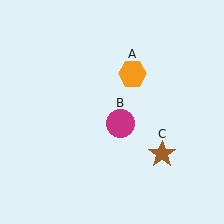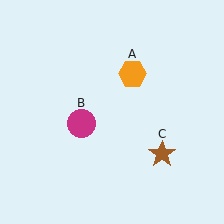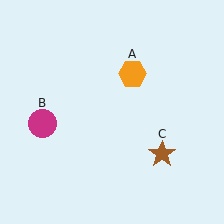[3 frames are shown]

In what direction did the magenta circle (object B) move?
The magenta circle (object B) moved left.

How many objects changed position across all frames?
1 object changed position: magenta circle (object B).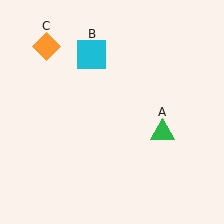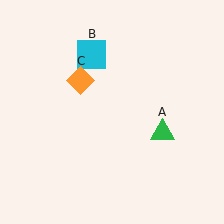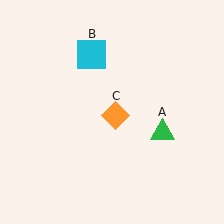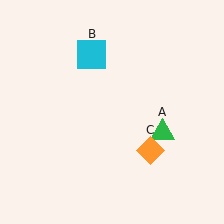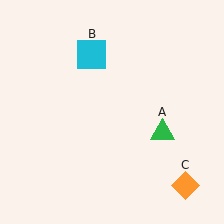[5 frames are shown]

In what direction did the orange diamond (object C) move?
The orange diamond (object C) moved down and to the right.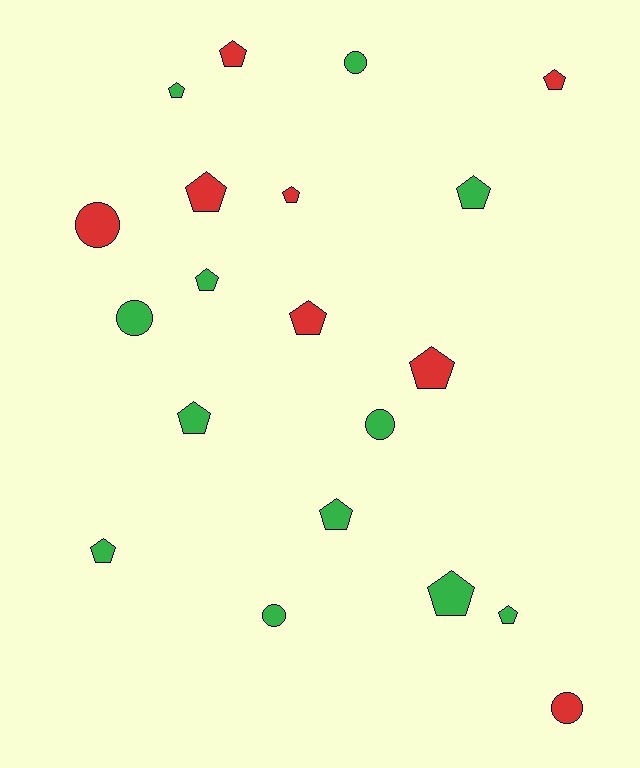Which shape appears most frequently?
Pentagon, with 14 objects.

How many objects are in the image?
There are 20 objects.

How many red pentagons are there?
There are 6 red pentagons.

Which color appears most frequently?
Green, with 12 objects.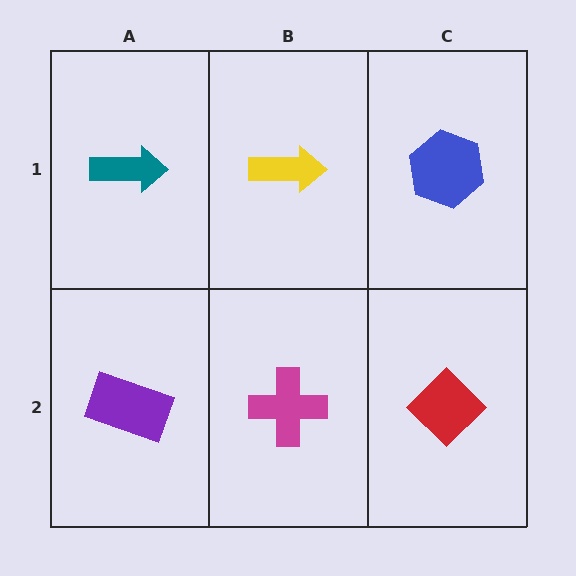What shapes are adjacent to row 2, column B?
A yellow arrow (row 1, column B), a purple rectangle (row 2, column A), a red diamond (row 2, column C).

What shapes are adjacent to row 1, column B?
A magenta cross (row 2, column B), a teal arrow (row 1, column A), a blue hexagon (row 1, column C).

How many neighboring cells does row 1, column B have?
3.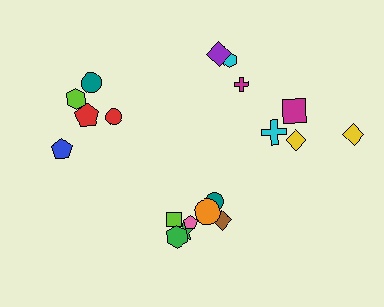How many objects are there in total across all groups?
There are 19 objects.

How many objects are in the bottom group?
There are 7 objects.